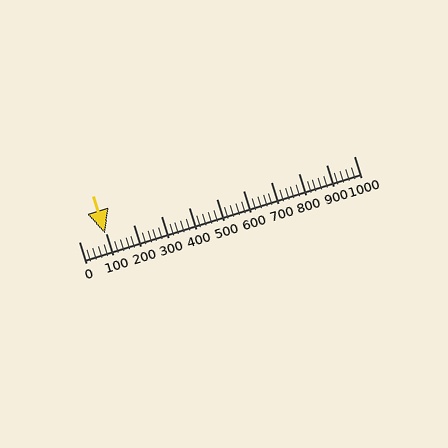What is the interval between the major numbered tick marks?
The major tick marks are spaced 100 units apart.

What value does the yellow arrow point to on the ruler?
The yellow arrow points to approximately 96.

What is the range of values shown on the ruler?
The ruler shows values from 0 to 1000.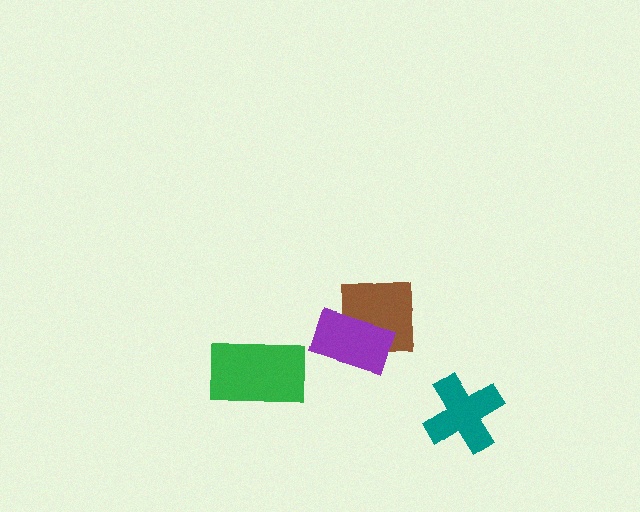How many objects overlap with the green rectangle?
0 objects overlap with the green rectangle.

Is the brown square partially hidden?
Yes, it is partially covered by another shape.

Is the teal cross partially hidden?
No, no other shape covers it.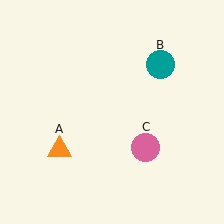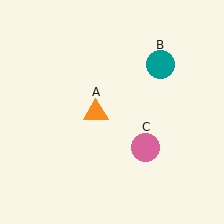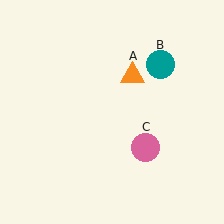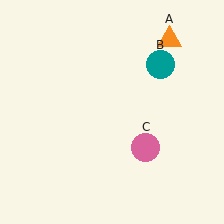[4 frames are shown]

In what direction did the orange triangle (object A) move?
The orange triangle (object A) moved up and to the right.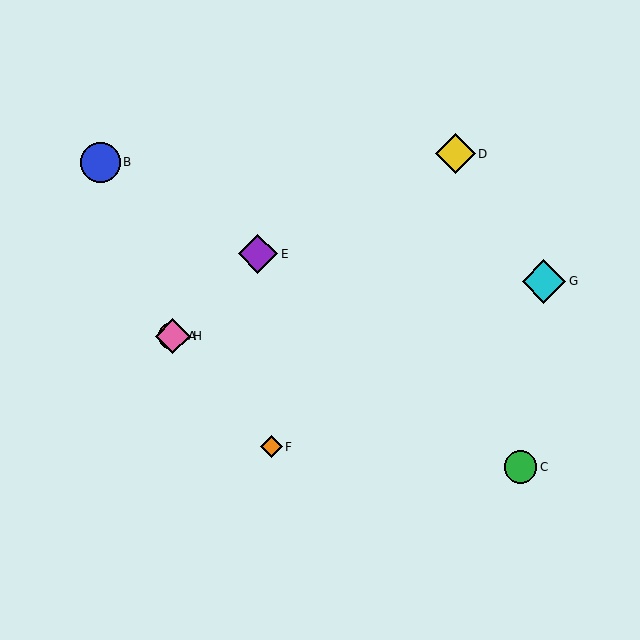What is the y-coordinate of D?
Object D is at y≈154.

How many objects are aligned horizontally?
2 objects (A, H) are aligned horizontally.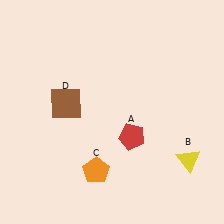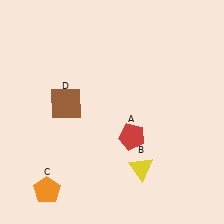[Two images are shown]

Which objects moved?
The objects that moved are: the yellow triangle (B), the orange pentagon (C).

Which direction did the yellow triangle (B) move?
The yellow triangle (B) moved left.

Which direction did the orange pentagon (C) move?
The orange pentagon (C) moved left.